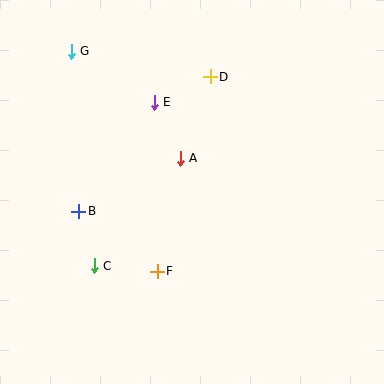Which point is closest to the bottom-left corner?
Point C is closest to the bottom-left corner.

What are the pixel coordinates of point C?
Point C is at (94, 266).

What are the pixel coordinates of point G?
Point G is at (71, 51).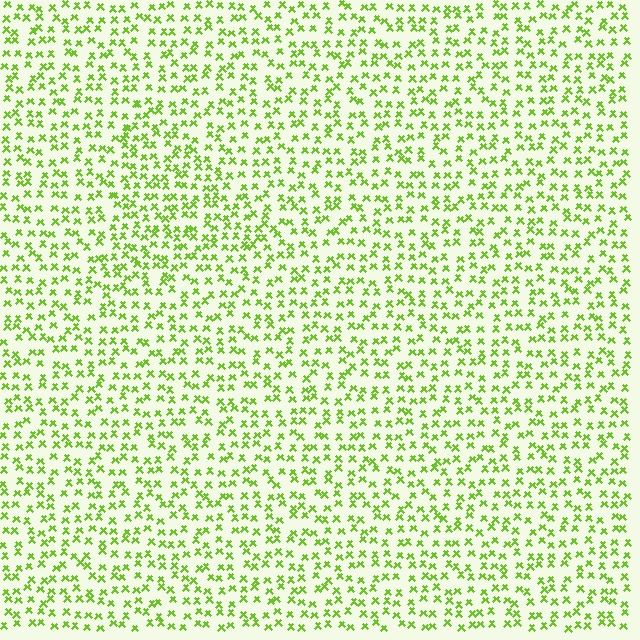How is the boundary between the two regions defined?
The boundary is defined by a change in element density (approximately 1.4x ratio). All elements are the same color, size, and shape.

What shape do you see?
I see a triangle.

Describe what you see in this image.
The image contains small lime elements arranged at two different densities. A triangle-shaped region is visible where the elements are more densely packed than the surrounding area.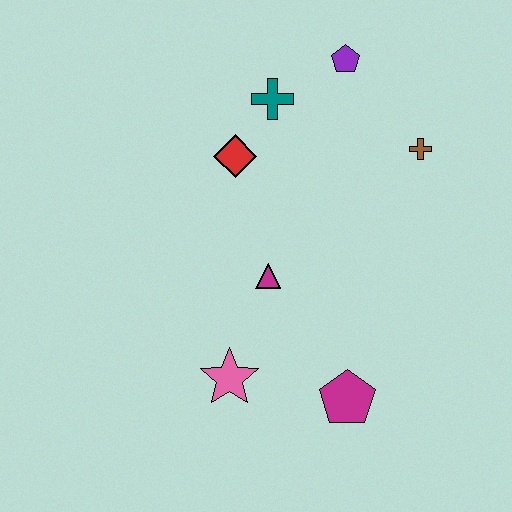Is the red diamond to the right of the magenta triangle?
No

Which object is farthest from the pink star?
The purple pentagon is farthest from the pink star.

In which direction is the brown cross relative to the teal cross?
The brown cross is to the right of the teal cross.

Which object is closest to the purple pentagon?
The teal cross is closest to the purple pentagon.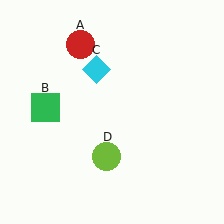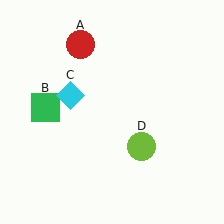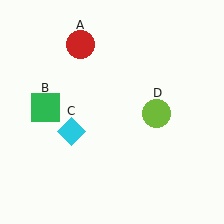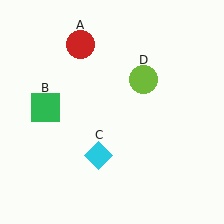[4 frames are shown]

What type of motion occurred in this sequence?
The cyan diamond (object C), lime circle (object D) rotated counterclockwise around the center of the scene.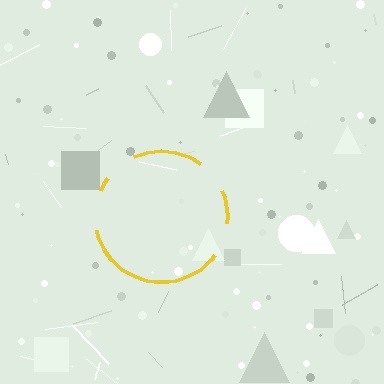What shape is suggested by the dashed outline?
The dashed outline suggests a circle.